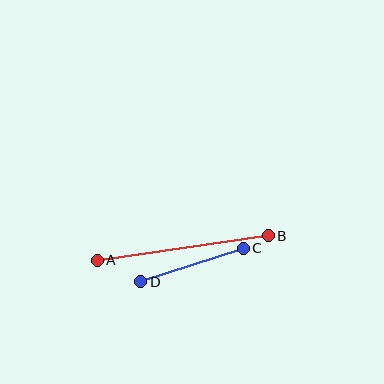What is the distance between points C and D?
The distance is approximately 108 pixels.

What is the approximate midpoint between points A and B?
The midpoint is at approximately (183, 248) pixels.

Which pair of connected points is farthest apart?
Points A and B are farthest apart.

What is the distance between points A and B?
The distance is approximately 172 pixels.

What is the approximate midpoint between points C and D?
The midpoint is at approximately (192, 265) pixels.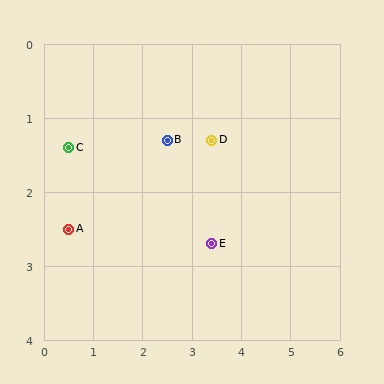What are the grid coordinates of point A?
Point A is at approximately (0.5, 2.5).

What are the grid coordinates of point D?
Point D is at approximately (3.4, 1.3).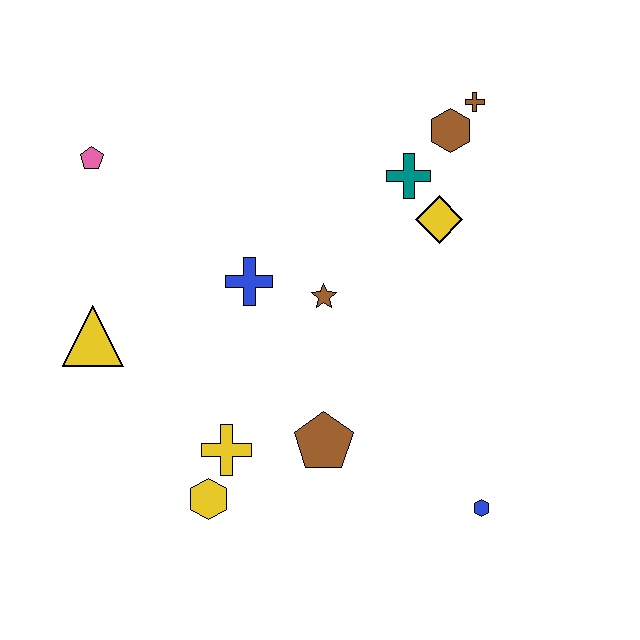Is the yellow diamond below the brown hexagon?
Yes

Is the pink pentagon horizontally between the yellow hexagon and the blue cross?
No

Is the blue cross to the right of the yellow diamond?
No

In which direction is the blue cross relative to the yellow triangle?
The blue cross is to the right of the yellow triangle.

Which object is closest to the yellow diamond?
The teal cross is closest to the yellow diamond.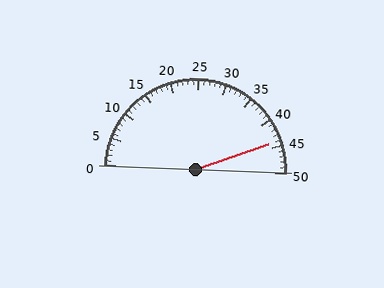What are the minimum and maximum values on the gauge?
The gauge ranges from 0 to 50.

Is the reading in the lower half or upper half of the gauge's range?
The reading is in the upper half of the range (0 to 50).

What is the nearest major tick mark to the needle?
The nearest major tick mark is 45.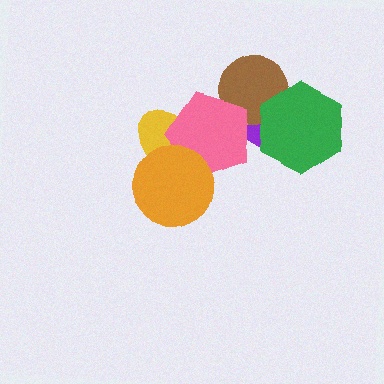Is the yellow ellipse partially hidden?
Yes, it is partially covered by another shape.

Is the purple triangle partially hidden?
Yes, it is partially covered by another shape.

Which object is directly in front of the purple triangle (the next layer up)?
The brown circle is directly in front of the purple triangle.